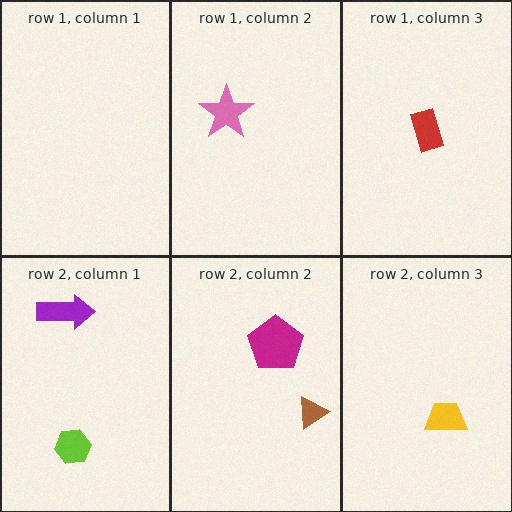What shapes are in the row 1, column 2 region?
The pink star.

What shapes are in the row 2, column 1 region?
The purple arrow, the lime hexagon.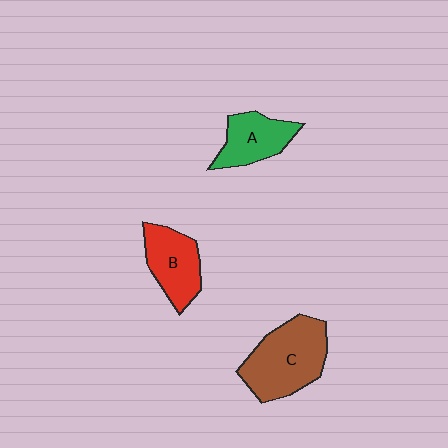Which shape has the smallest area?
Shape A (green).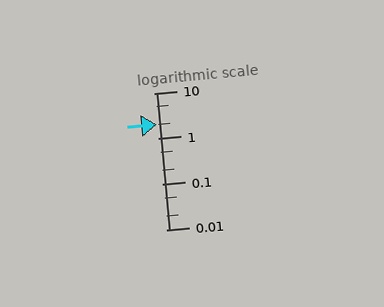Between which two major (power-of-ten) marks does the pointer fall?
The pointer is between 1 and 10.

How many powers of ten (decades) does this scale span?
The scale spans 3 decades, from 0.01 to 10.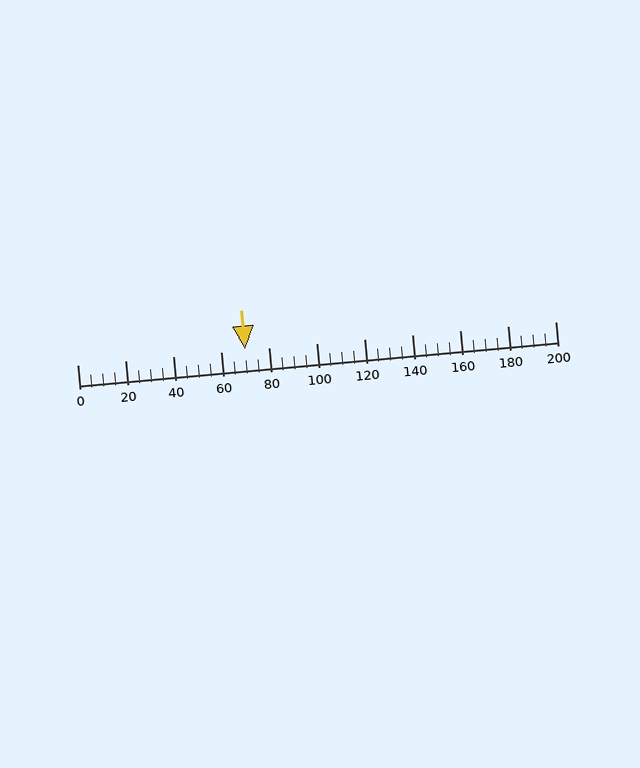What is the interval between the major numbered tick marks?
The major tick marks are spaced 20 units apart.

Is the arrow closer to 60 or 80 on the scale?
The arrow is closer to 80.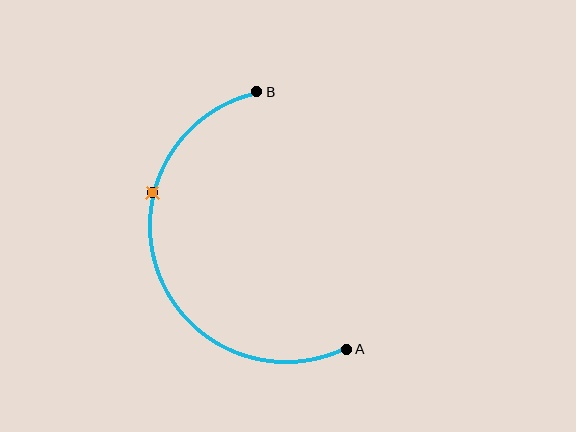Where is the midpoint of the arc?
The arc midpoint is the point on the curve farthest from the straight line joining A and B. It sits to the left of that line.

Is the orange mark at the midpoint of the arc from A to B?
No. The orange mark lies on the arc but is closer to endpoint B. The arc midpoint would be at the point on the curve equidistant along the arc from both A and B.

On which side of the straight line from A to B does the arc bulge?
The arc bulges to the left of the straight line connecting A and B.